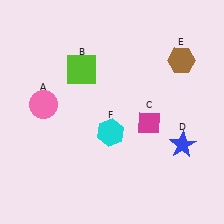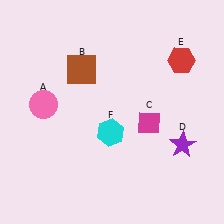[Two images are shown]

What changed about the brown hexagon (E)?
In Image 1, E is brown. In Image 2, it changed to red.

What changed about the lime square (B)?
In Image 1, B is lime. In Image 2, it changed to brown.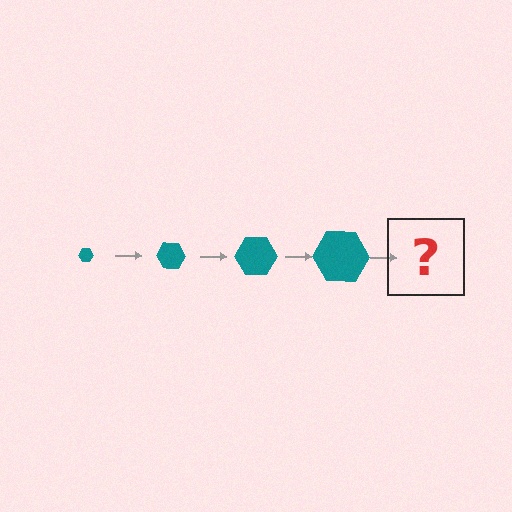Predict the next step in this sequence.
The next step is a teal hexagon, larger than the previous one.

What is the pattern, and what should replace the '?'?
The pattern is that the hexagon gets progressively larger each step. The '?' should be a teal hexagon, larger than the previous one.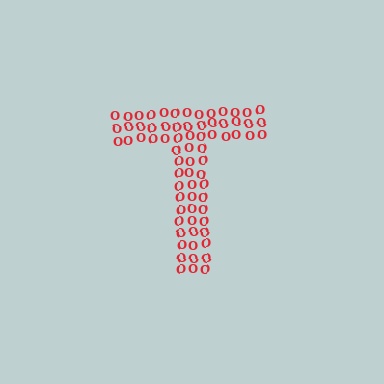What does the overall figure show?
The overall figure shows the letter T.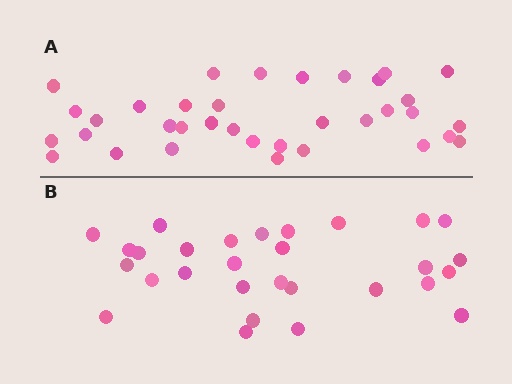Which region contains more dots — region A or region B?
Region A (the top region) has more dots.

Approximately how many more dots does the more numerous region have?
Region A has about 6 more dots than region B.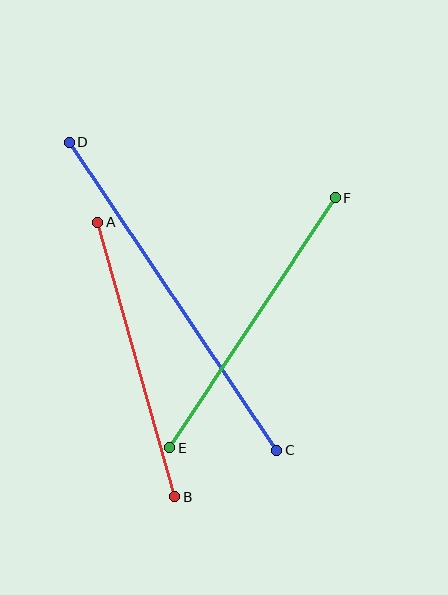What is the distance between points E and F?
The distance is approximately 300 pixels.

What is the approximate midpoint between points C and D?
The midpoint is at approximately (173, 296) pixels.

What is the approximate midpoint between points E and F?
The midpoint is at approximately (253, 323) pixels.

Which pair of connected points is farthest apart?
Points C and D are farthest apart.